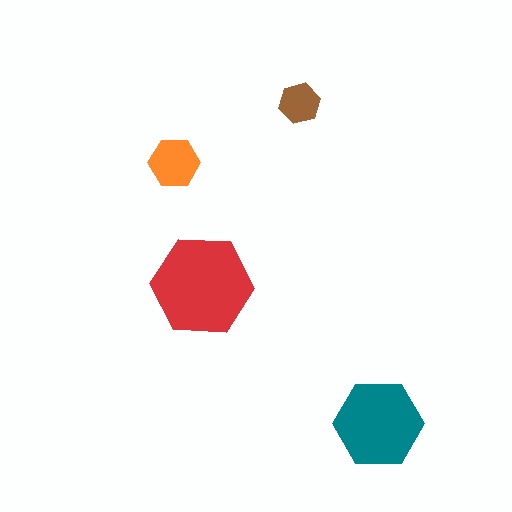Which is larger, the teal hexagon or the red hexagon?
The red one.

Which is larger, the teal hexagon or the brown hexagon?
The teal one.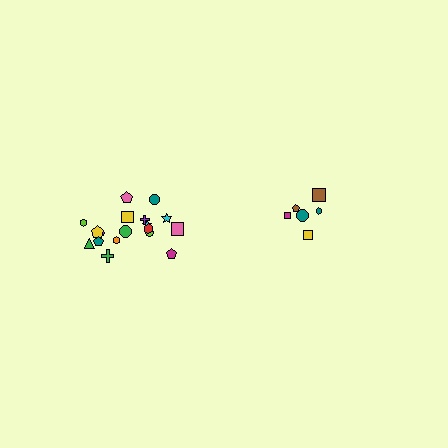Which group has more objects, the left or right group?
The left group.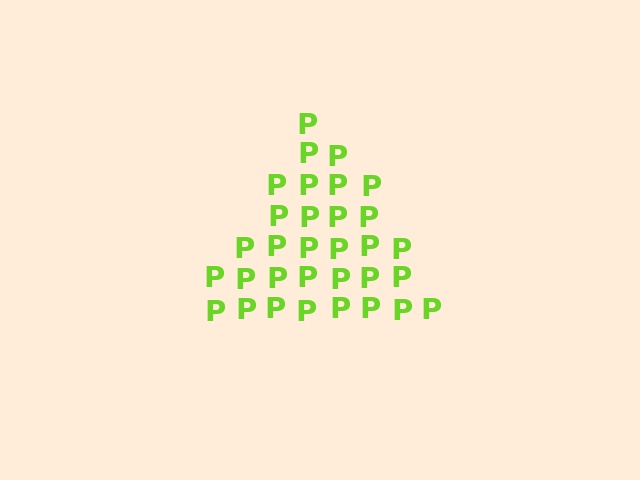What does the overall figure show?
The overall figure shows a triangle.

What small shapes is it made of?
It is made of small letter P's.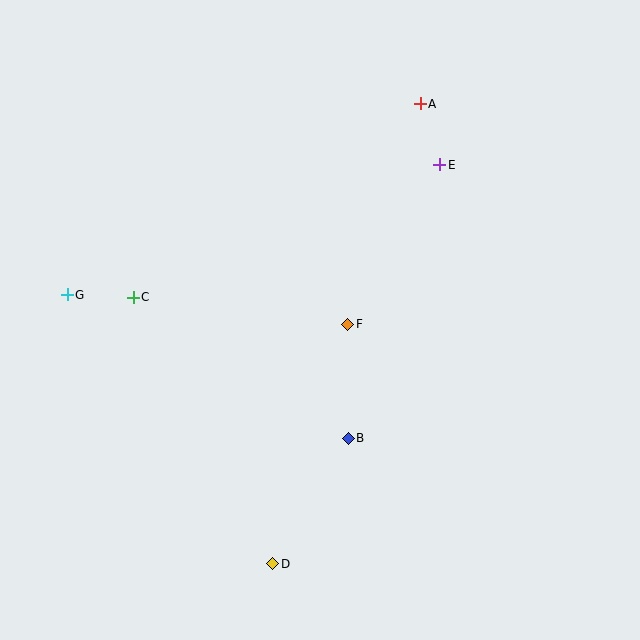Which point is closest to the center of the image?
Point F at (347, 324) is closest to the center.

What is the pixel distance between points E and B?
The distance between E and B is 288 pixels.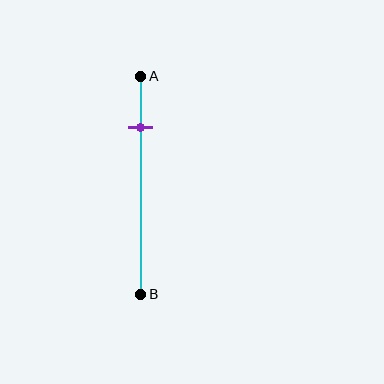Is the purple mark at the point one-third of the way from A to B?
No, the mark is at about 25% from A, not at the 33% one-third point.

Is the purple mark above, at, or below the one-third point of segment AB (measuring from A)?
The purple mark is above the one-third point of segment AB.